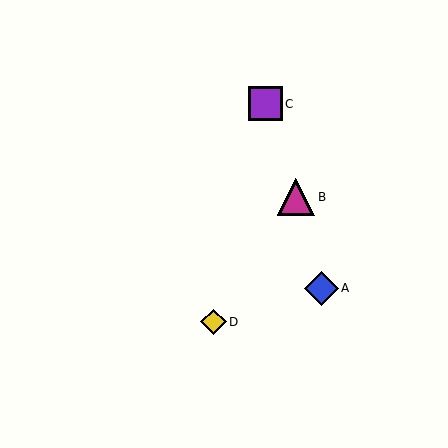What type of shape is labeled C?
Shape C is a purple square.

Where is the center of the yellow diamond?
The center of the yellow diamond is at (214, 322).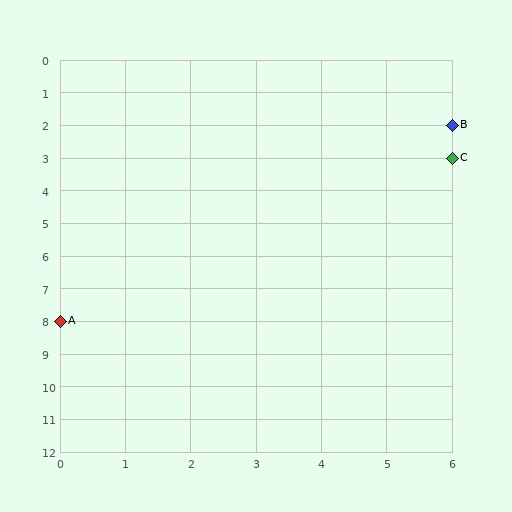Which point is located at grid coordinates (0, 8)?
Point A is at (0, 8).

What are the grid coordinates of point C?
Point C is at grid coordinates (6, 3).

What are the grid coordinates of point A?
Point A is at grid coordinates (0, 8).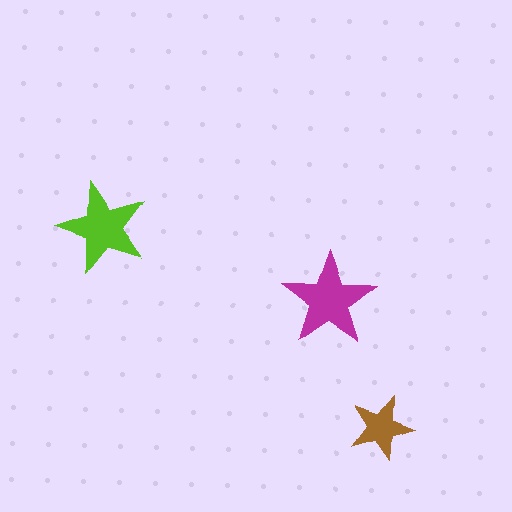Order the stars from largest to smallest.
the magenta one, the lime one, the brown one.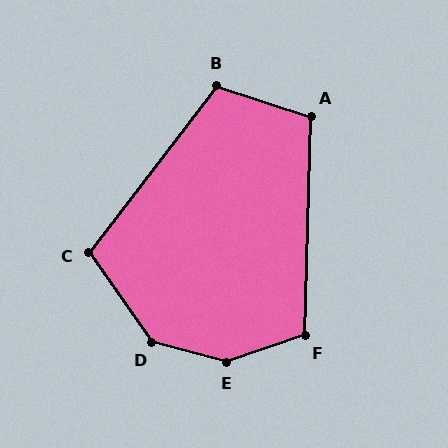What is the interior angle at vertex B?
Approximately 109 degrees (obtuse).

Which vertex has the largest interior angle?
E, at approximately 146 degrees.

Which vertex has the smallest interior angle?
A, at approximately 107 degrees.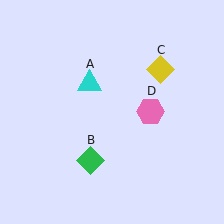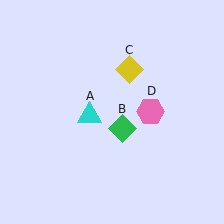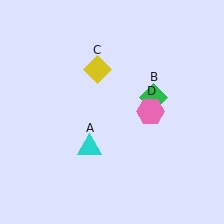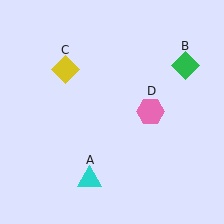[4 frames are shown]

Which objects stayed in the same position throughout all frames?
Pink hexagon (object D) remained stationary.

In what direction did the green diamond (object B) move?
The green diamond (object B) moved up and to the right.